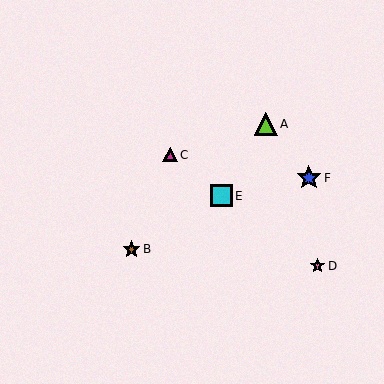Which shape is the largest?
The blue star (labeled F) is the largest.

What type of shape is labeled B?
Shape B is a brown star.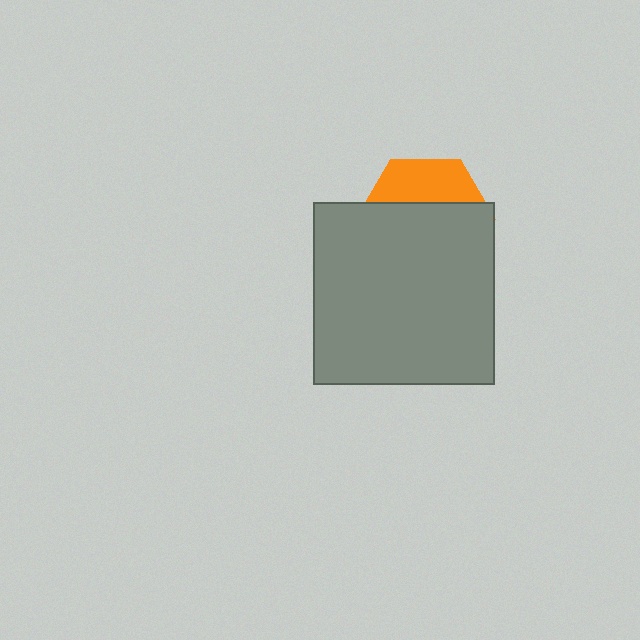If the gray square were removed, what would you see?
You would see the complete orange hexagon.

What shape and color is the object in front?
The object in front is a gray square.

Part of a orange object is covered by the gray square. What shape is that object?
It is a hexagon.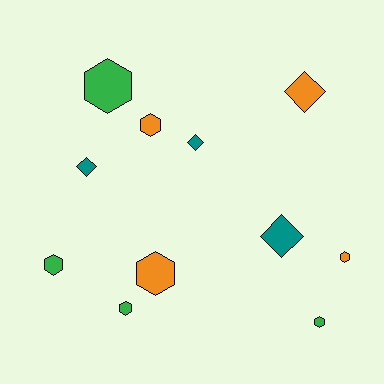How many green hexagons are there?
There are 4 green hexagons.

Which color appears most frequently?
Orange, with 4 objects.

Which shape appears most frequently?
Hexagon, with 7 objects.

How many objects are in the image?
There are 11 objects.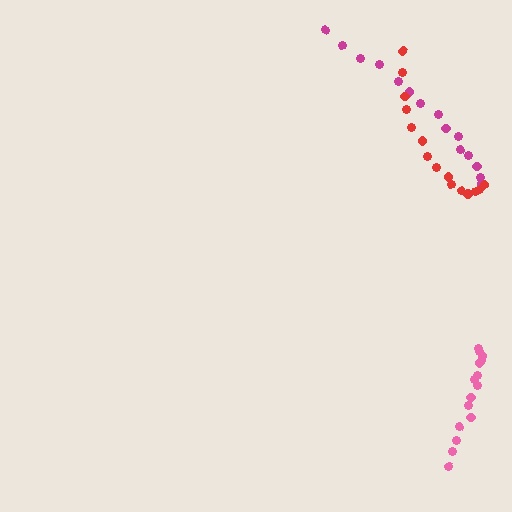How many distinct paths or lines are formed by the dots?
There are 3 distinct paths.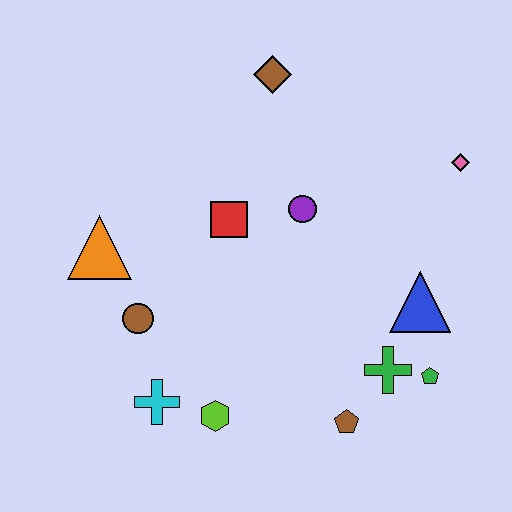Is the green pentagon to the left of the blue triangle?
No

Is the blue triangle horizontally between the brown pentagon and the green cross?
No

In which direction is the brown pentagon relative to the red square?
The brown pentagon is below the red square.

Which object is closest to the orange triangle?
The brown circle is closest to the orange triangle.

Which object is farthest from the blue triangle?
The orange triangle is farthest from the blue triangle.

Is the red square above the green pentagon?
Yes